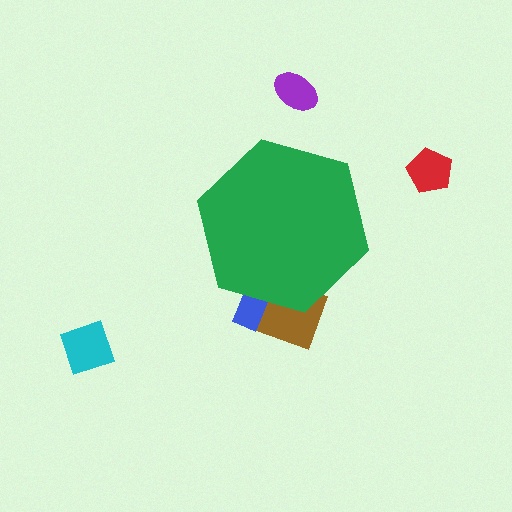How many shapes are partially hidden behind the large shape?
2 shapes are partially hidden.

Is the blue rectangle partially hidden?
Yes, the blue rectangle is partially hidden behind the green hexagon.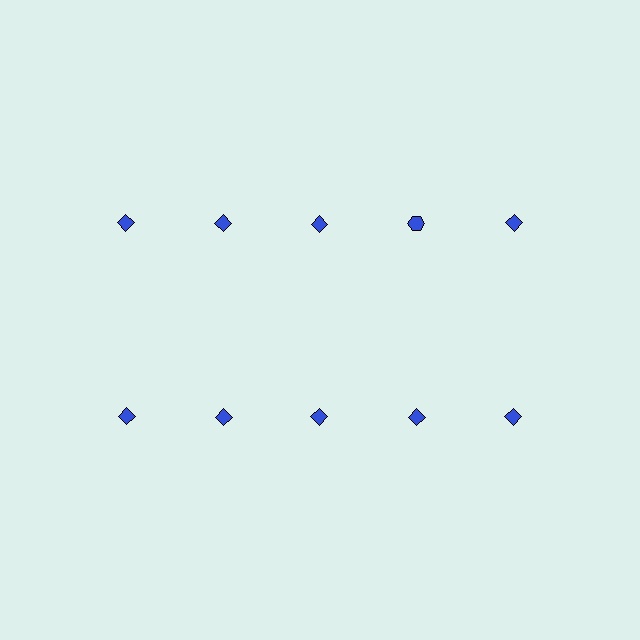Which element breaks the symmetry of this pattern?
The blue hexagon in the top row, second from right column breaks the symmetry. All other shapes are blue diamonds.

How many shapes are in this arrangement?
There are 10 shapes arranged in a grid pattern.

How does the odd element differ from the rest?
It has a different shape: hexagon instead of diamond.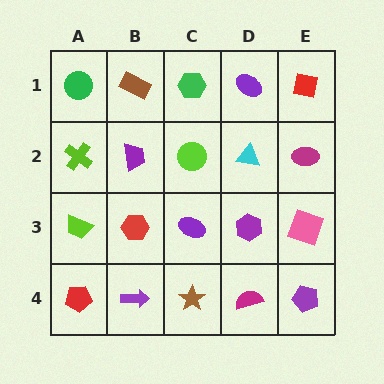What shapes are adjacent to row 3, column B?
A purple trapezoid (row 2, column B), a purple arrow (row 4, column B), a lime trapezoid (row 3, column A), a purple ellipse (row 3, column C).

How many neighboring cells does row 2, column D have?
4.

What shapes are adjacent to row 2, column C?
A green hexagon (row 1, column C), a purple ellipse (row 3, column C), a purple trapezoid (row 2, column B), a cyan triangle (row 2, column D).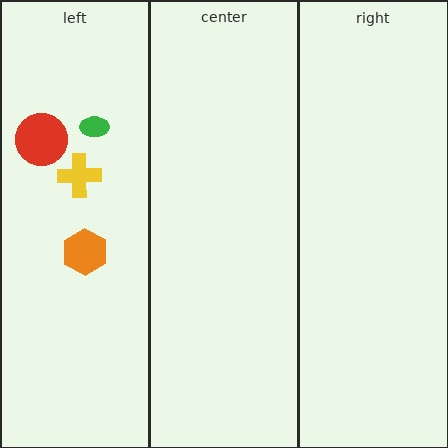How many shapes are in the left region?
4.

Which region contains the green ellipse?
The left region.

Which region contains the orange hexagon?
The left region.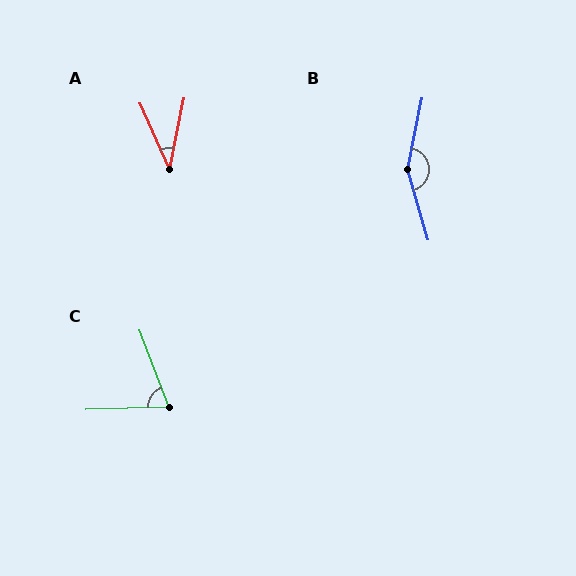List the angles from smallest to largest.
A (35°), C (71°), B (153°).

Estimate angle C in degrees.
Approximately 71 degrees.